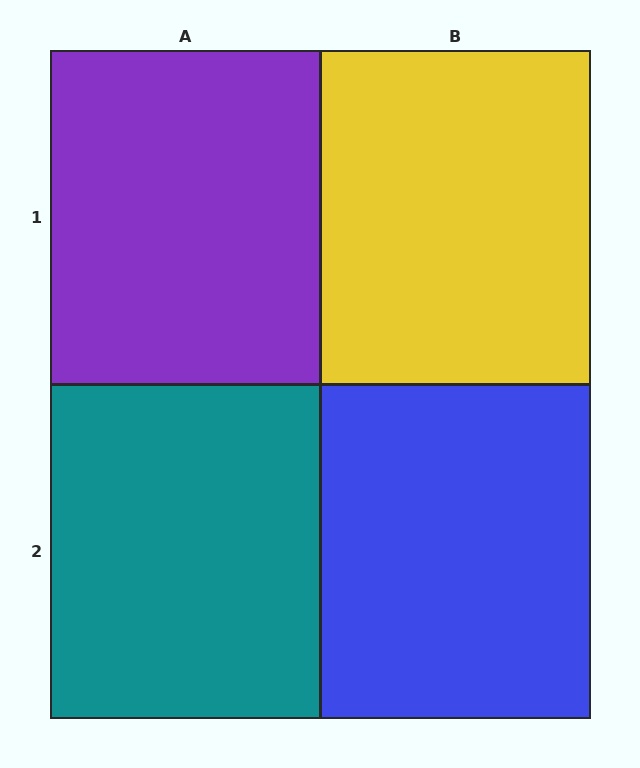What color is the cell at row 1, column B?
Yellow.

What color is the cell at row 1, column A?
Purple.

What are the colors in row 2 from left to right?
Teal, blue.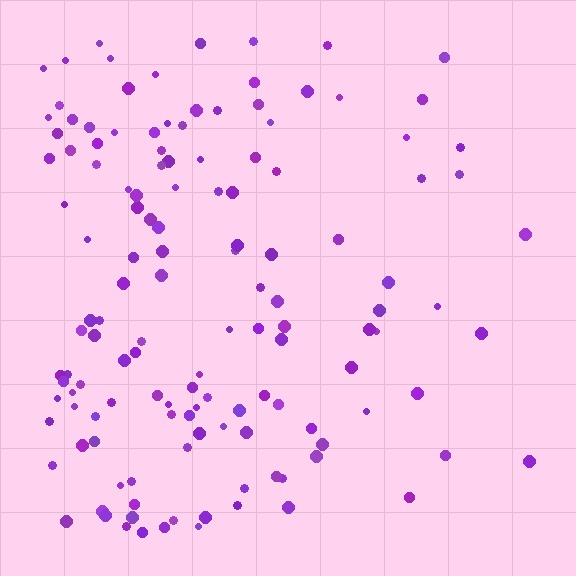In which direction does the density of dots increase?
From right to left, with the left side densest.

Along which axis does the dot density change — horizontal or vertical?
Horizontal.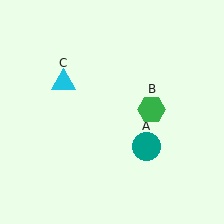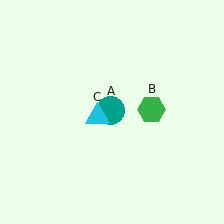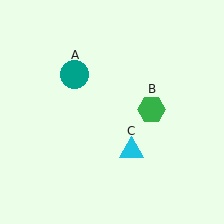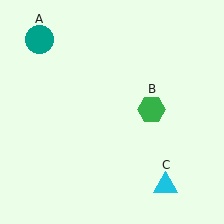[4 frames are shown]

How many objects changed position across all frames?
2 objects changed position: teal circle (object A), cyan triangle (object C).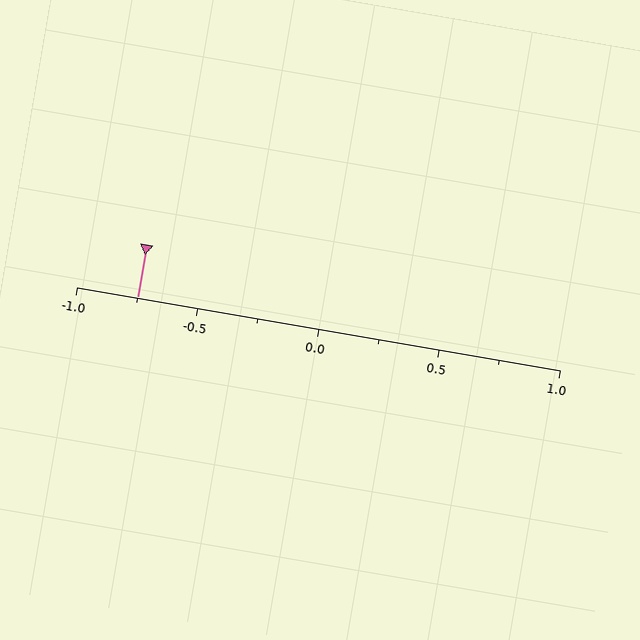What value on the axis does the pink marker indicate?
The marker indicates approximately -0.75.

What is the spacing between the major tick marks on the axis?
The major ticks are spaced 0.5 apart.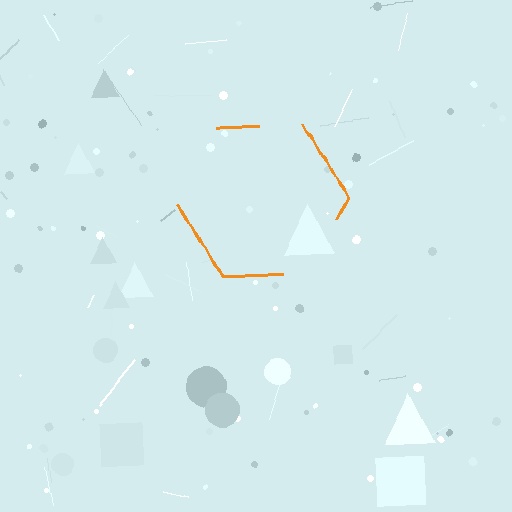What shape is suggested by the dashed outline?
The dashed outline suggests a hexagon.